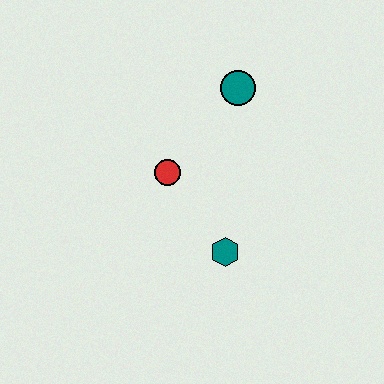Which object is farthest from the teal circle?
The teal hexagon is farthest from the teal circle.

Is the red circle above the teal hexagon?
Yes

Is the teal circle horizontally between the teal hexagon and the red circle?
No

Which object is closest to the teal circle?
The red circle is closest to the teal circle.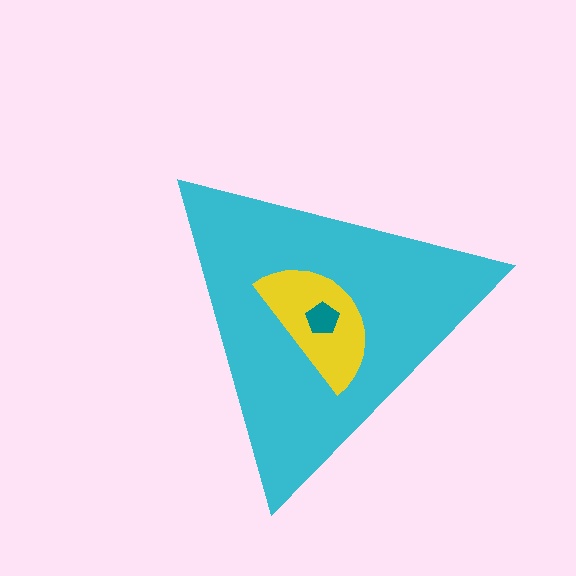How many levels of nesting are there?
3.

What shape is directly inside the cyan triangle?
The yellow semicircle.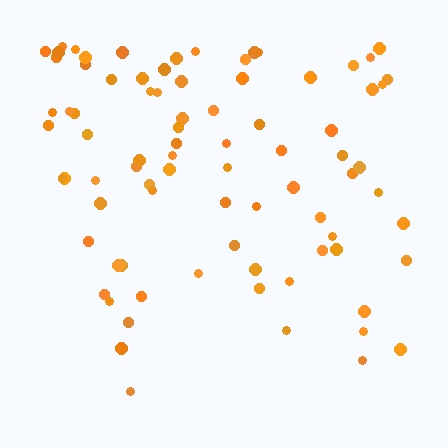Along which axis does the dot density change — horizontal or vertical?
Vertical.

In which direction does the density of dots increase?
From bottom to top, with the top side densest.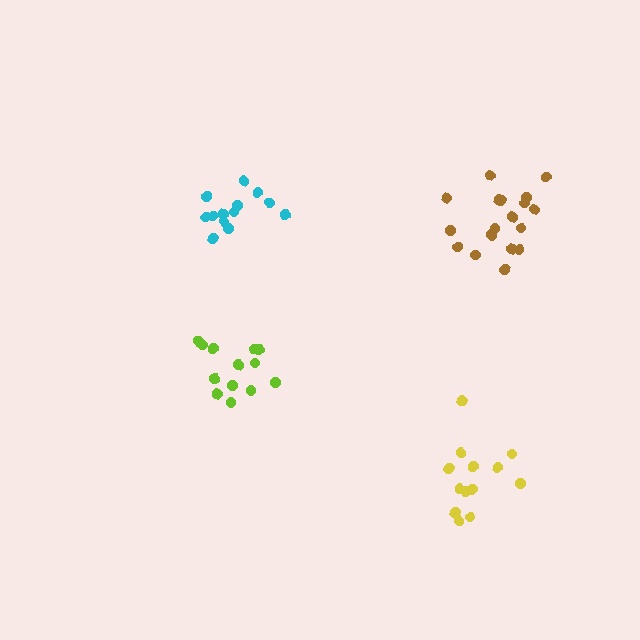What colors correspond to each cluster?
The clusters are colored: yellow, lime, cyan, brown.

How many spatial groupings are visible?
There are 4 spatial groupings.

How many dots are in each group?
Group 1: 13 dots, Group 2: 13 dots, Group 3: 13 dots, Group 4: 18 dots (57 total).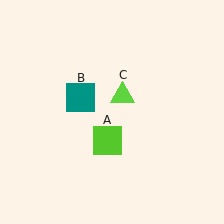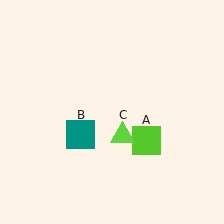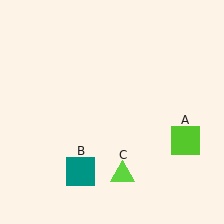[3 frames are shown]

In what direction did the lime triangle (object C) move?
The lime triangle (object C) moved down.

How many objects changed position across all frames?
3 objects changed position: lime square (object A), teal square (object B), lime triangle (object C).